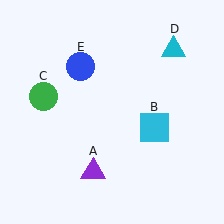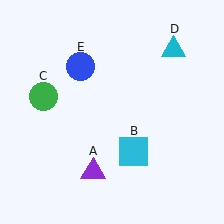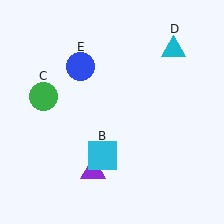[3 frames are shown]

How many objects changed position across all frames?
1 object changed position: cyan square (object B).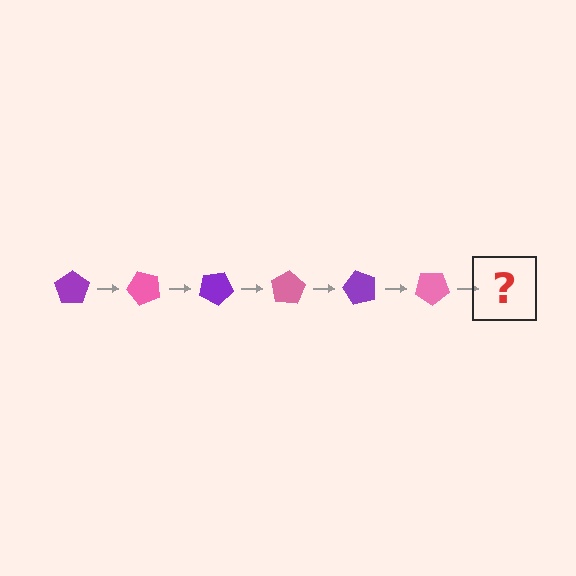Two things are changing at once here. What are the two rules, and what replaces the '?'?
The two rules are that it rotates 50 degrees each step and the color cycles through purple and pink. The '?' should be a purple pentagon, rotated 300 degrees from the start.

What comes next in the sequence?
The next element should be a purple pentagon, rotated 300 degrees from the start.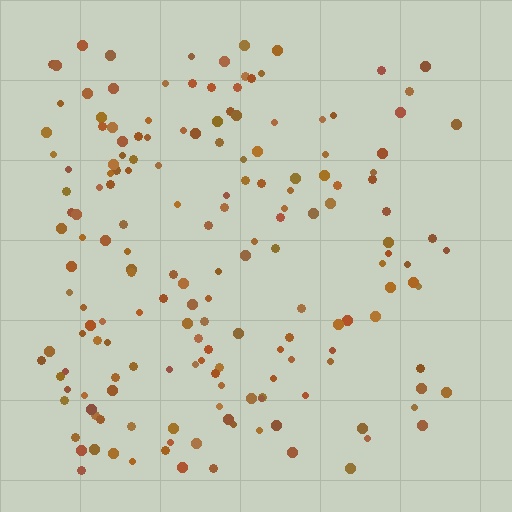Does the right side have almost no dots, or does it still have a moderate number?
Still a moderate number, just noticeably fewer than the left.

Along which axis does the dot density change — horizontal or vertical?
Horizontal.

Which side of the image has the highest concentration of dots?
The left.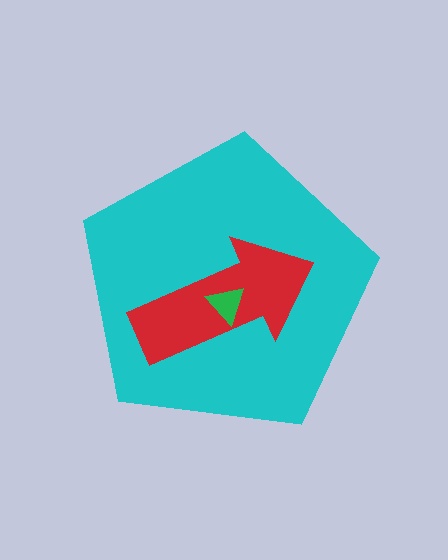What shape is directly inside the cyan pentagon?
The red arrow.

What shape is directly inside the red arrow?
The green triangle.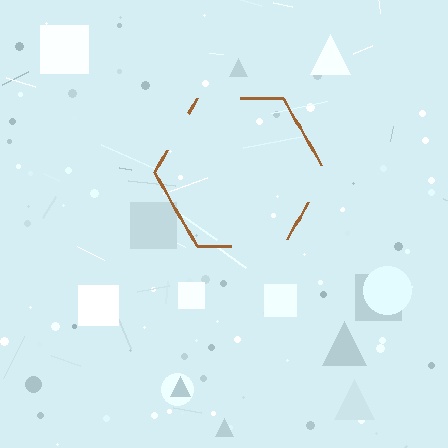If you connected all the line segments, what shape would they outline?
They would outline a hexagon.